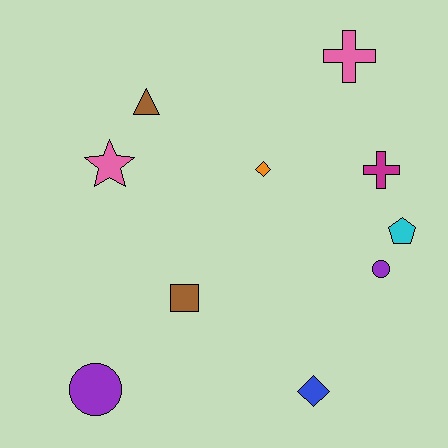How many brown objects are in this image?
There are 2 brown objects.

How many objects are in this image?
There are 10 objects.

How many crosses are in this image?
There are 2 crosses.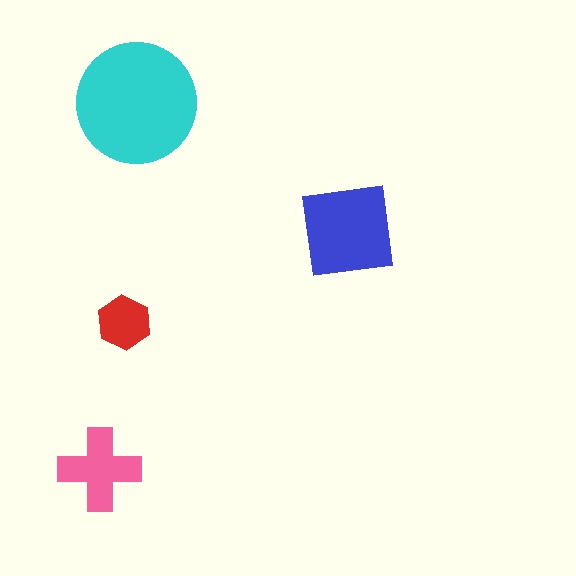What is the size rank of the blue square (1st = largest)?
2nd.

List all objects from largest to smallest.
The cyan circle, the blue square, the pink cross, the red hexagon.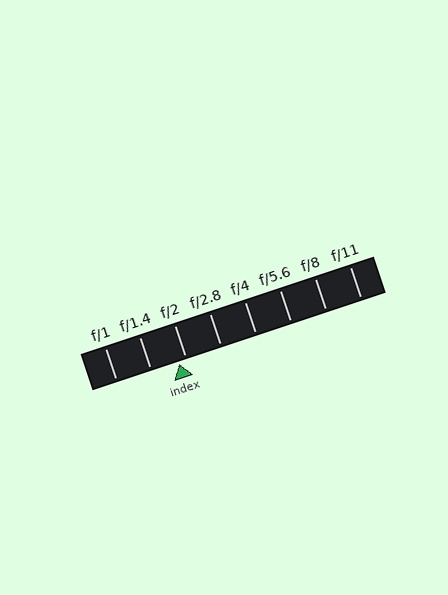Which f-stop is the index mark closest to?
The index mark is closest to f/2.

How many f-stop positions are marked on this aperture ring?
There are 8 f-stop positions marked.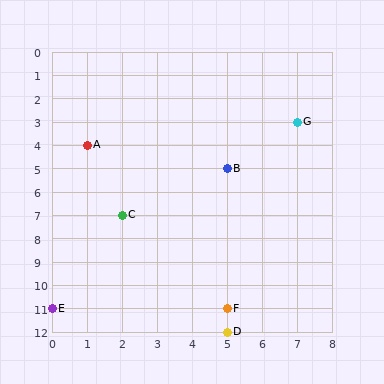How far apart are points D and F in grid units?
Points D and F are 1 row apart.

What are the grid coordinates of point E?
Point E is at grid coordinates (0, 11).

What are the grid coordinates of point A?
Point A is at grid coordinates (1, 4).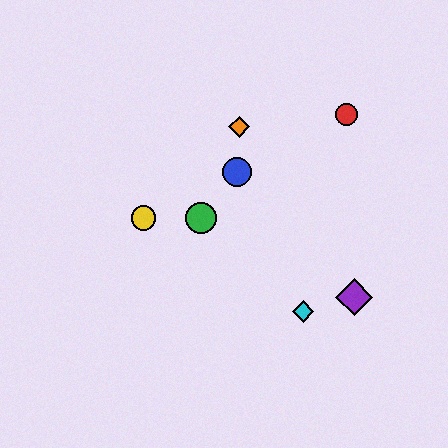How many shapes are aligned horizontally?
2 shapes (the green circle, the yellow circle) are aligned horizontally.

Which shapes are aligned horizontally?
The green circle, the yellow circle are aligned horizontally.